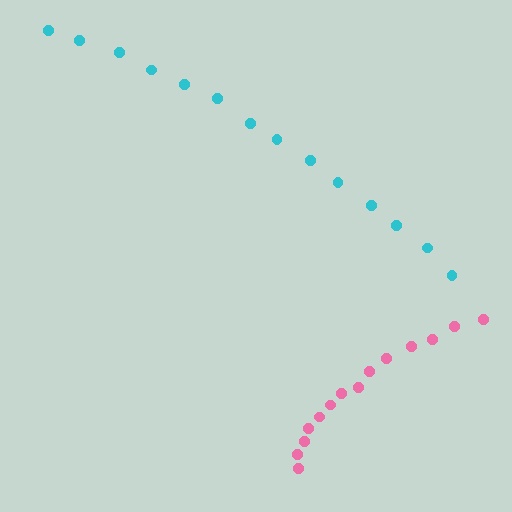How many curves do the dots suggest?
There are 2 distinct paths.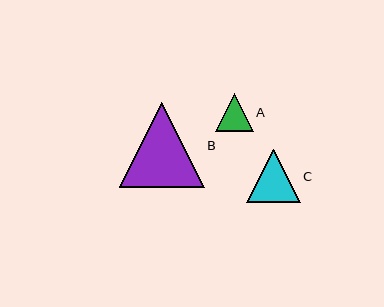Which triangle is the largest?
Triangle B is the largest with a size of approximately 85 pixels.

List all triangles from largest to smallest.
From largest to smallest: B, C, A.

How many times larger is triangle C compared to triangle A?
Triangle C is approximately 1.4 times the size of triangle A.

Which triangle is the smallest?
Triangle A is the smallest with a size of approximately 38 pixels.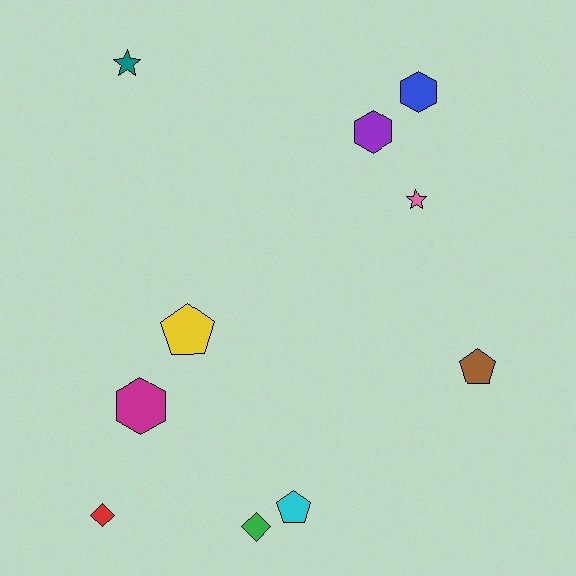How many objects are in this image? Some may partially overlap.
There are 10 objects.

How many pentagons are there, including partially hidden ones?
There are 3 pentagons.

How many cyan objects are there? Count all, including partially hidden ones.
There is 1 cyan object.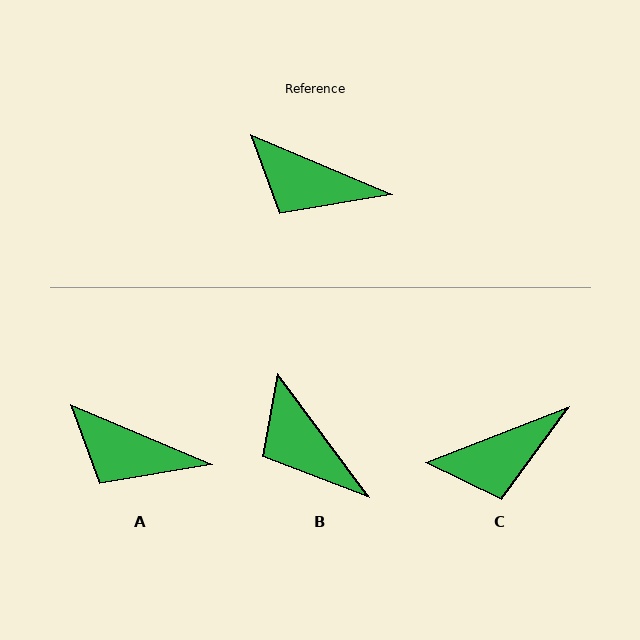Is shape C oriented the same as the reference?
No, it is off by about 44 degrees.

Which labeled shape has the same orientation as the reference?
A.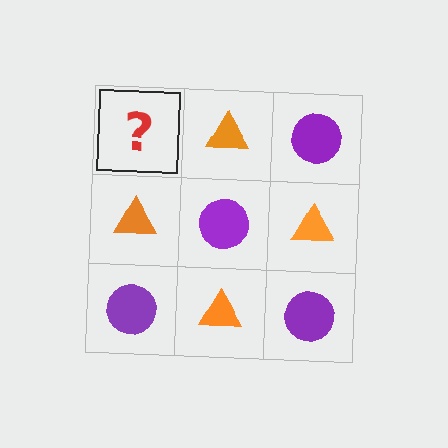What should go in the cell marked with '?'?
The missing cell should contain a purple circle.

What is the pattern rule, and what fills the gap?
The rule is that it alternates purple circle and orange triangle in a checkerboard pattern. The gap should be filled with a purple circle.